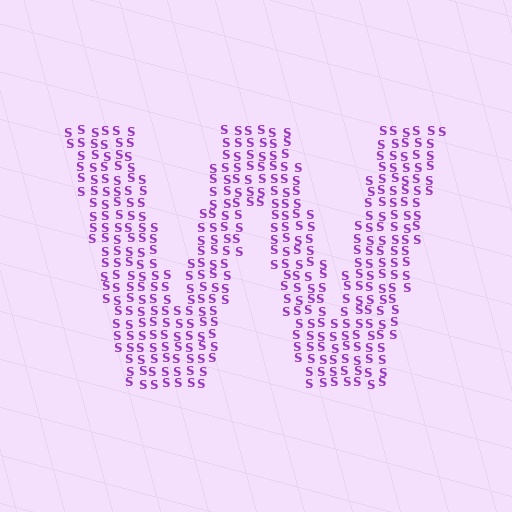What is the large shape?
The large shape is the letter W.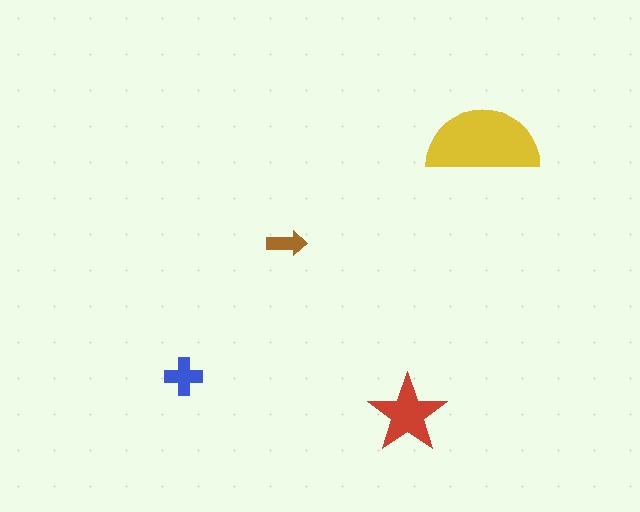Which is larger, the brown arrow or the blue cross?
The blue cross.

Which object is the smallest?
The brown arrow.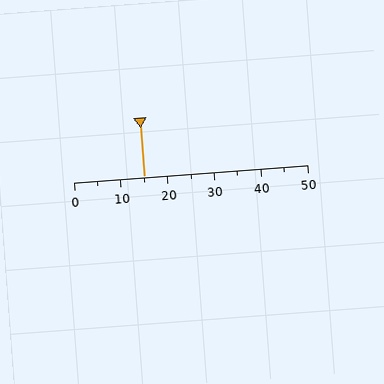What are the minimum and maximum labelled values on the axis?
The axis runs from 0 to 50.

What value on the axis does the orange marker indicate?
The marker indicates approximately 15.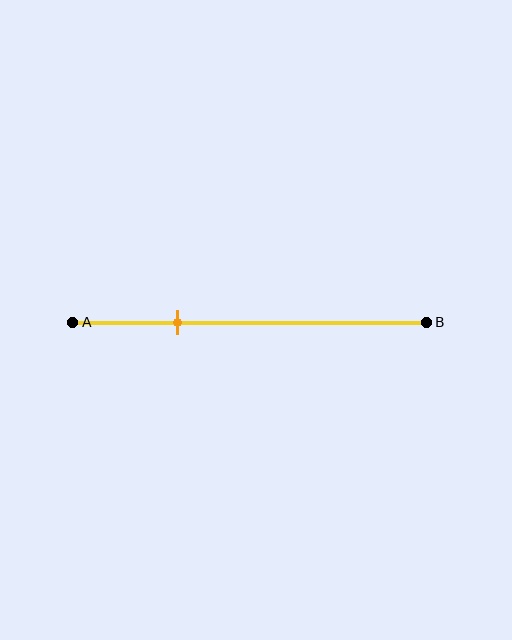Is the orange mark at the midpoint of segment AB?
No, the mark is at about 30% from A, not at the 50% midpoint.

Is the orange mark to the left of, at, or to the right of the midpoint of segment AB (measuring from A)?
The orange mark is to the left of the midpoint of segment AB.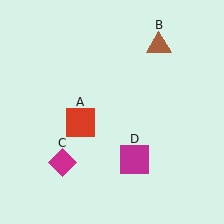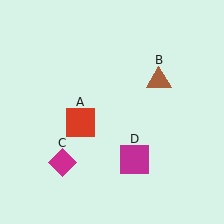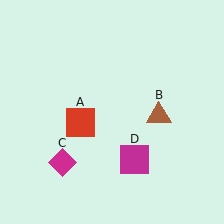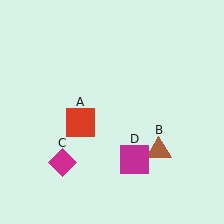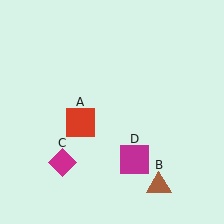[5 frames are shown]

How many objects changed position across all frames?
1 object changed position: brown triangle (object B).